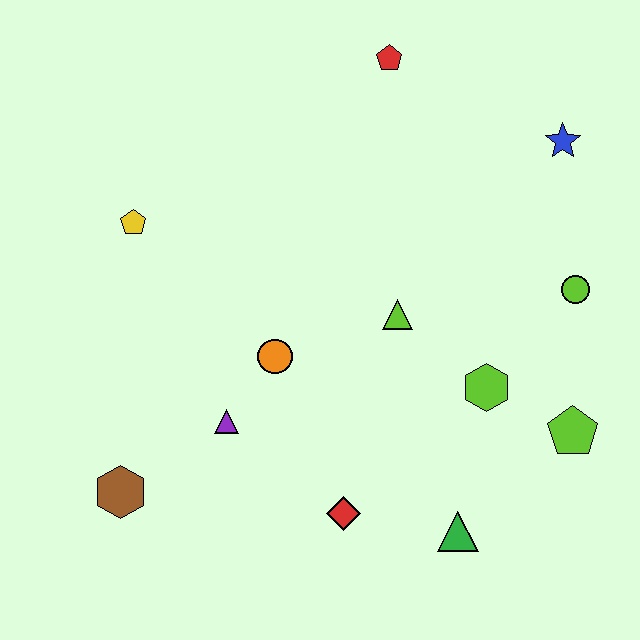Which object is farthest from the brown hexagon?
The blue star is farthest from the brown hexagon.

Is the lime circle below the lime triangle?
No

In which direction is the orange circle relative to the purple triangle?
The orange circle is above the purple triangle.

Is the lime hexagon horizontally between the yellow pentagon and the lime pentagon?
Yes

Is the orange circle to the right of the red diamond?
No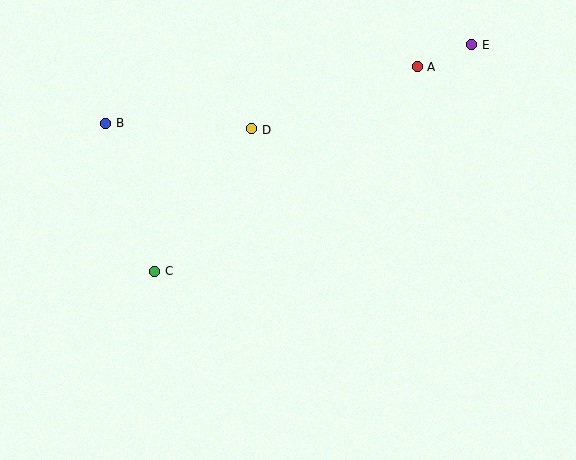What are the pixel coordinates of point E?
Point E is at (472, 45).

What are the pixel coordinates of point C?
Point C is at (155, 271).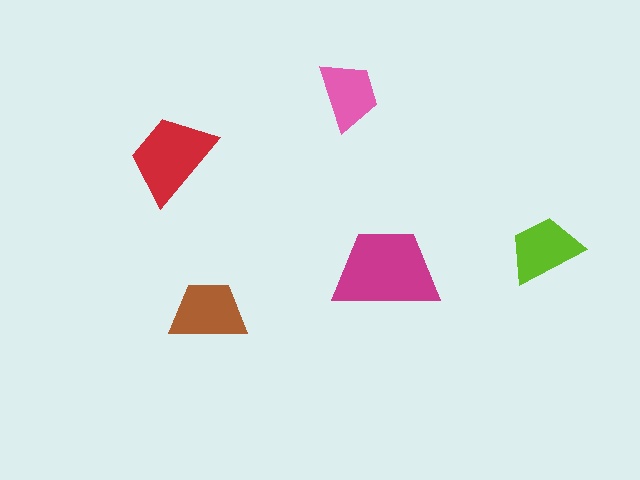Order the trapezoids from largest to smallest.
the magenta one, the red one, the brown one, the lime one, the pink one.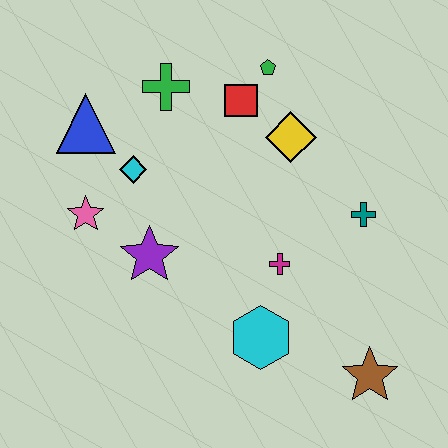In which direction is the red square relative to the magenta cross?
The red square is above the magenta cross.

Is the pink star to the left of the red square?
Yes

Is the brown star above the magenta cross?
No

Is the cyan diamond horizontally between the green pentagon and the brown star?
No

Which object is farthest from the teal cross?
The blue triangle is farthest from the teal cross.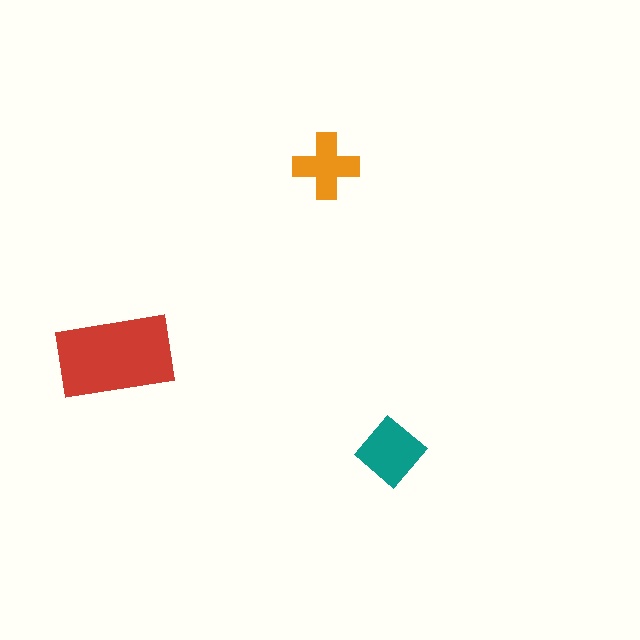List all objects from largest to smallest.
The red rectangle, the teal diamond, the orange cross.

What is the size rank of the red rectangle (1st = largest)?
1st.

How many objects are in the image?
There are 3 objects in the image.